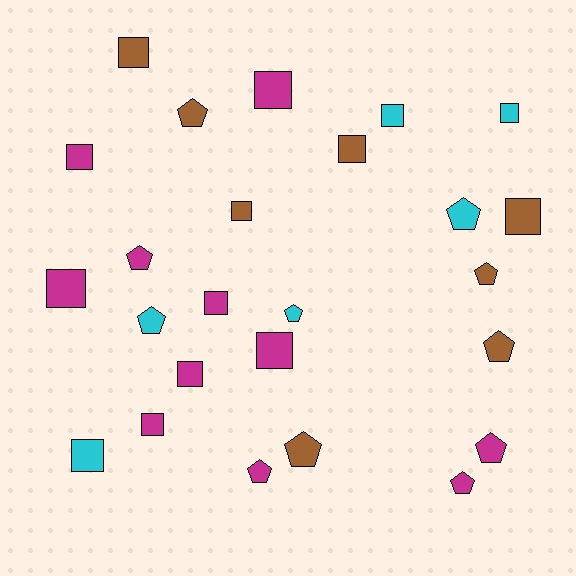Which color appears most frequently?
Magenta, with 11 objects.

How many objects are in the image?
There are 25 objects.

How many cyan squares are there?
There are 3 cyan squares.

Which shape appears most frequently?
Square, with 14 objects.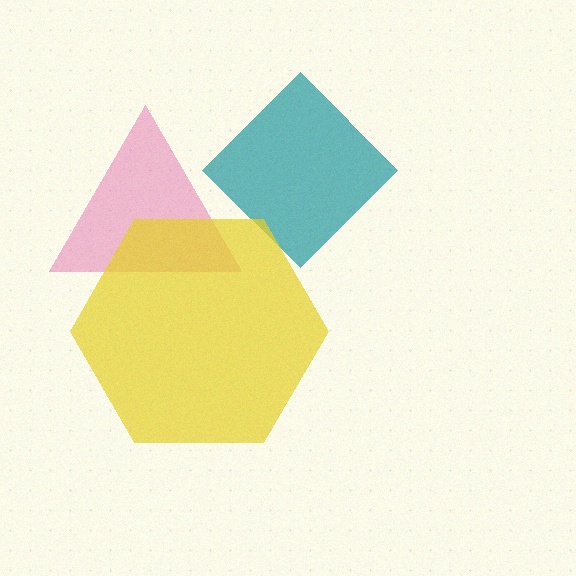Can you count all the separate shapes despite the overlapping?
Yes, there are 3 separate shapes.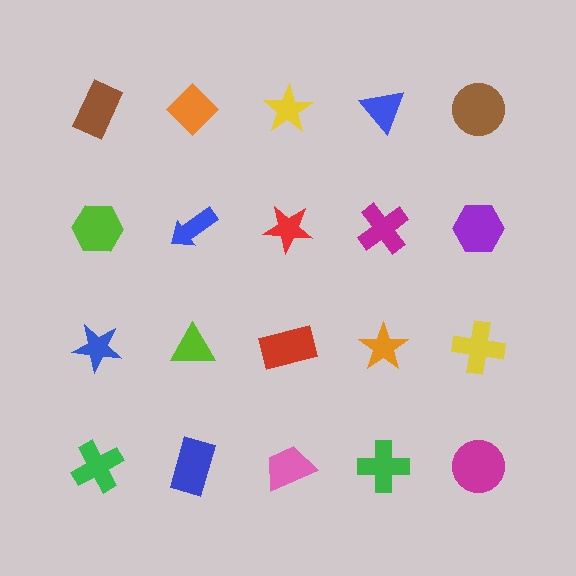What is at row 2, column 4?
A magenta cross.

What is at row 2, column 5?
A purple hexagon.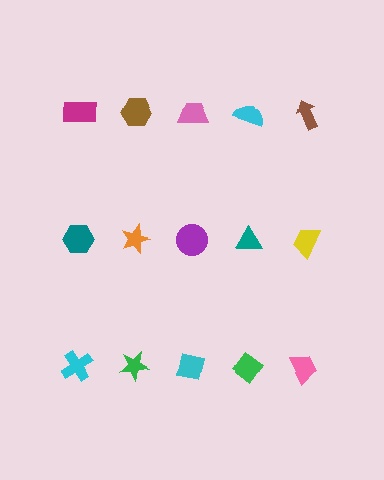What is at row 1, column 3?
A pink trapezoid.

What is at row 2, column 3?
A purple circle.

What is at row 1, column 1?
A magenta rectangle.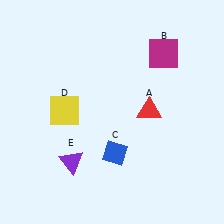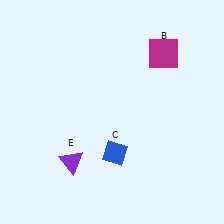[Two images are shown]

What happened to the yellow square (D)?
The yellow square (D) was removed in Image 2. It was in the top-left area of Image 1.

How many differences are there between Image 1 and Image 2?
There are 2 differences between the two images.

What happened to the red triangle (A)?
The red triangle (A) was removed in Image 2. It was in the top-right area of Image 1.